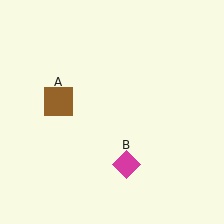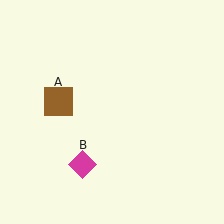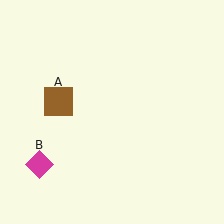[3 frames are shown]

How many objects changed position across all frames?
1 object changed position: magenta diamond (object B).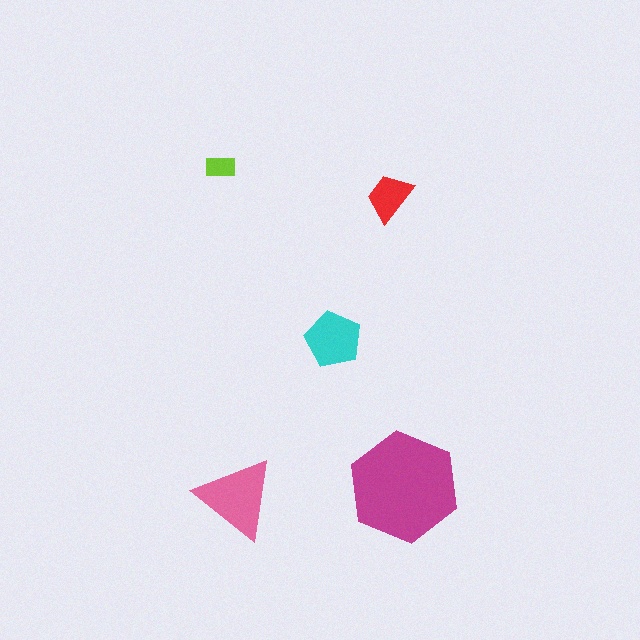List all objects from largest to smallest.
The magenta hexagon, the pink triangle, the cyan pentagon, the red trapezoid, the lime rectangle.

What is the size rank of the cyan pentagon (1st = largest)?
3rd.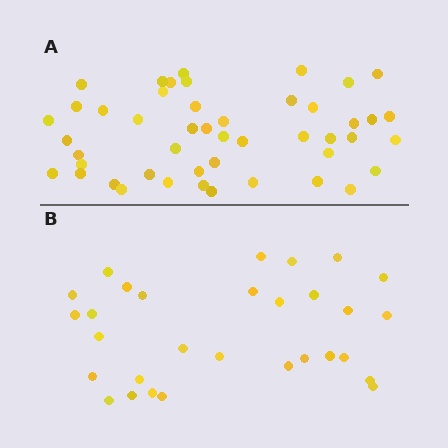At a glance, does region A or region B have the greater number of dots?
Region A (the top region) has more dots.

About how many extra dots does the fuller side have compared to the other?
Region A has approximately 15 more dots than region B.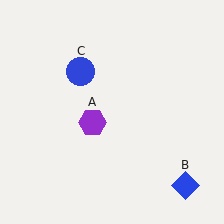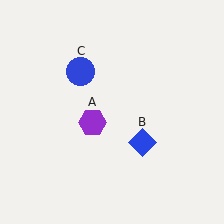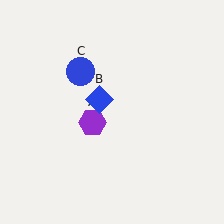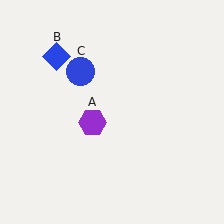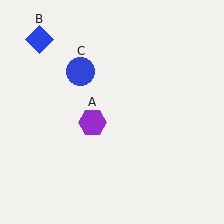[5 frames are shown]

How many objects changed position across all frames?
1 object changed position: blue diamond (object B).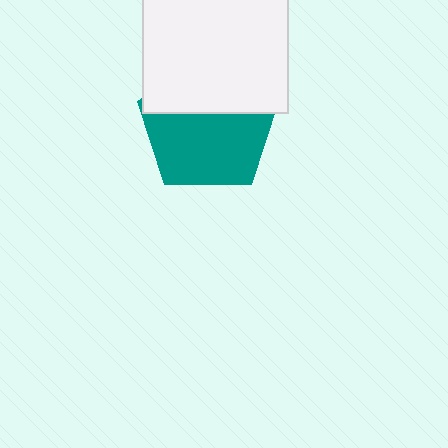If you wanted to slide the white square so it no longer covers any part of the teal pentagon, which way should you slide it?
Slide it up — that is the most direct way to separate the two shapes.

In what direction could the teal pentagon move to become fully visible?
The teal pentagon could move down. That would shift it out from behind the white square entirely.